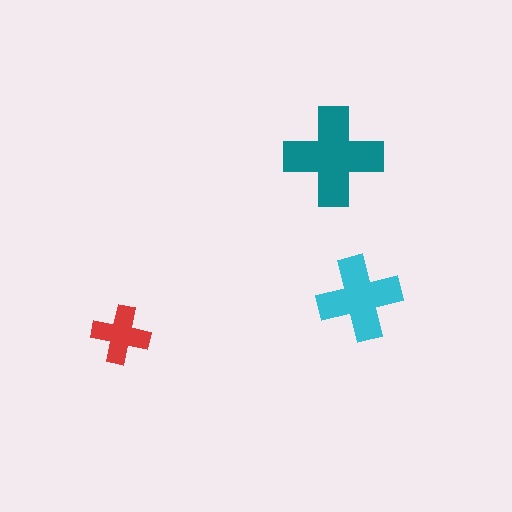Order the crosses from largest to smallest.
the teal one, the cyan one, the red one.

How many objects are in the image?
There are 3 objects in the image.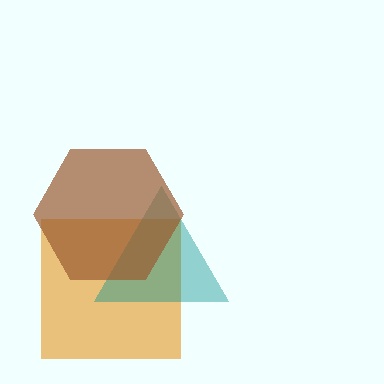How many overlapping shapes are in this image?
There are 3 overlapping shapes in the image.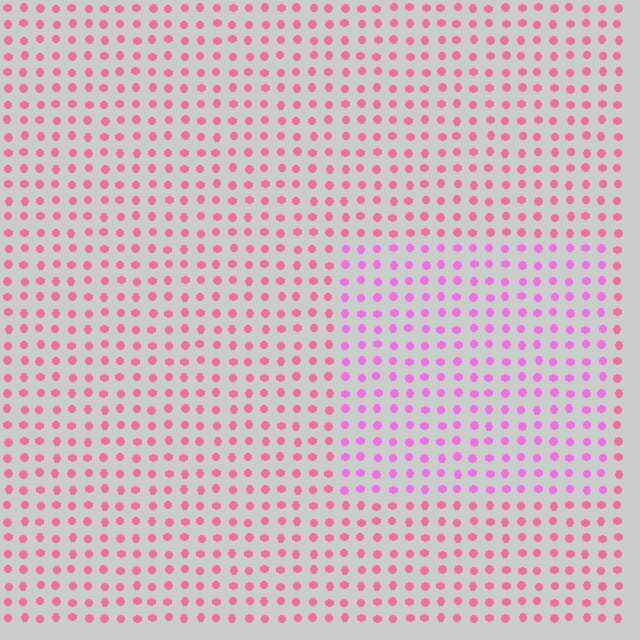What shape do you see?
I see a rectangle.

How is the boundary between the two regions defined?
The boundary is defined purely by a slight shift in hue (about 30 degrees). Spacing, size, and orientation are identical on both sides.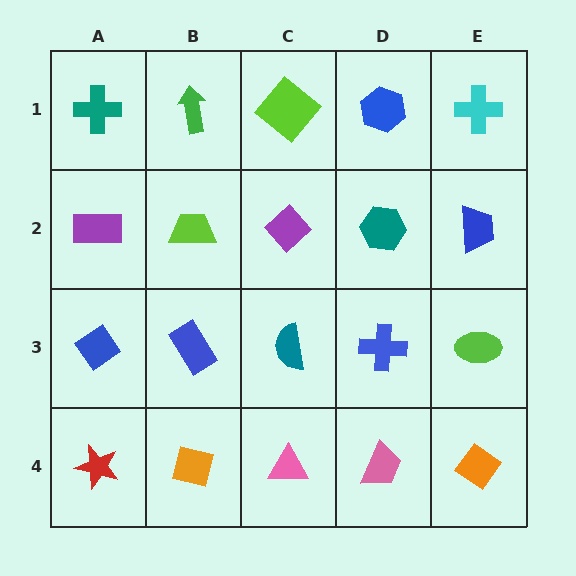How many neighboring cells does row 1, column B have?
3.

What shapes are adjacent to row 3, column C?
A purple diamond (row 2, column C), a pink triangle (row 4, column C), a blue rectangle (row 3, column B), a blue cross (row 3, column D).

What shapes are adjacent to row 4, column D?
A blue cross (row 3, column D), a pink triangle (row 4, column C), an orange diamond (row 4, column E).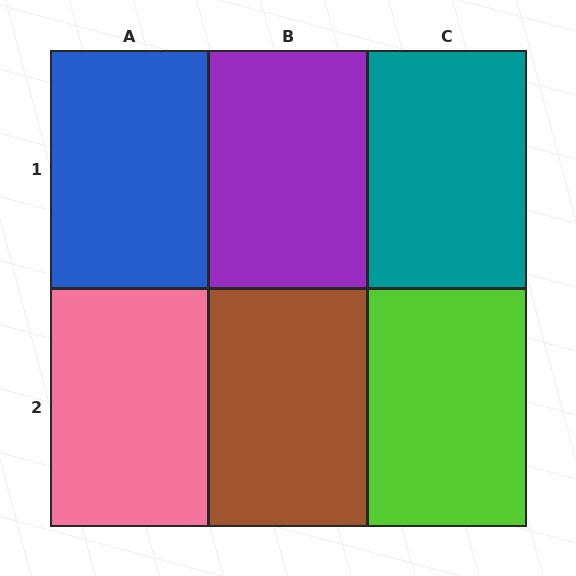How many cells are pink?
1 cell is pink.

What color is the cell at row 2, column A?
Pink.